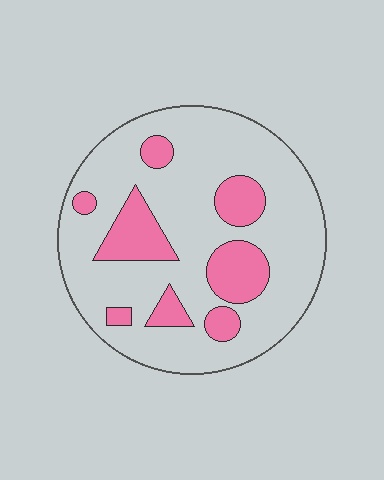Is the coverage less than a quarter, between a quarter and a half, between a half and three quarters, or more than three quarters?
Less than a quarter.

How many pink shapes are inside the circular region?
8.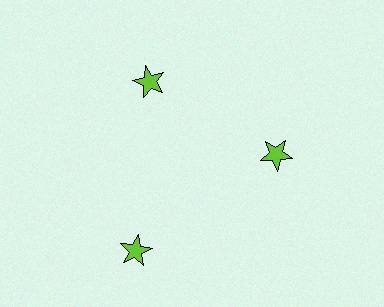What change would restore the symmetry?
The symmetry would be restored by moving it inward, back onto the ring so that all 3 stars sit at equal angles and equal distance from the center.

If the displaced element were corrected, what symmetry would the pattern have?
It would have 3-fold rotational symmetry — the pattern would map onto itself every 120 degrees.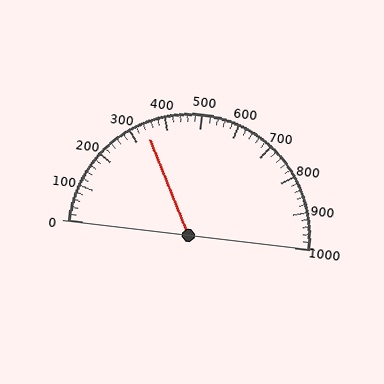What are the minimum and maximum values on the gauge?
The gauge ranges from 0 to 1000.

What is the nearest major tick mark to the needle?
The nearest major tick mark is 300.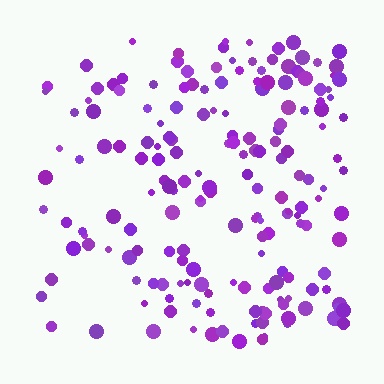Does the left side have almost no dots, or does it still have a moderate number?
Still a moderate number, just noticeably fewer than the right.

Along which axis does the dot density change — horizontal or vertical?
Horizontal.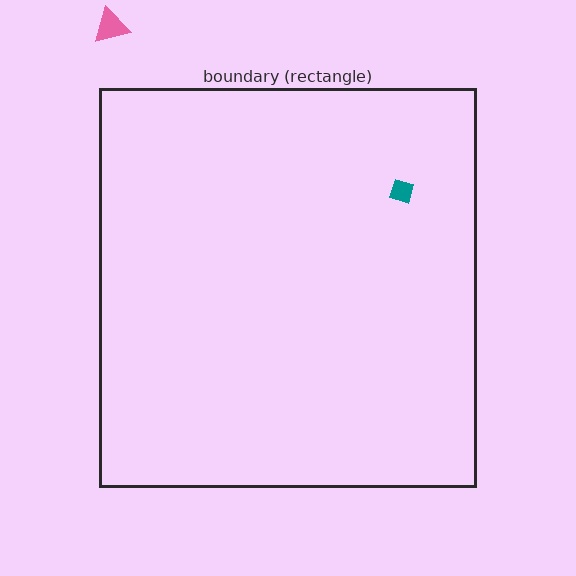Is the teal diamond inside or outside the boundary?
Inside.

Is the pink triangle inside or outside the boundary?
Outside.